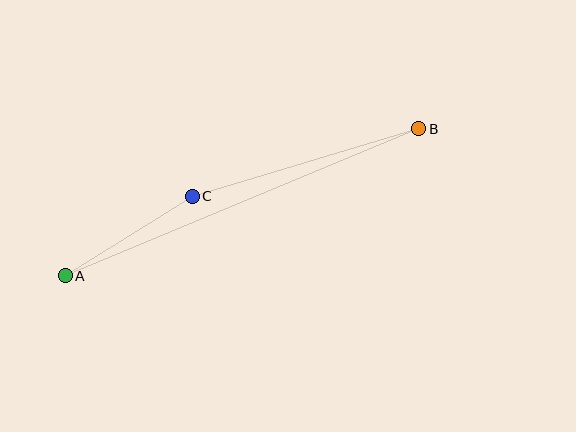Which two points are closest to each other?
Points A and C are closest to each other.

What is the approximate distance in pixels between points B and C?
The distance between B and C is approximately 236 pixels.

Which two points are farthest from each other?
Points A and B are farthest from each other.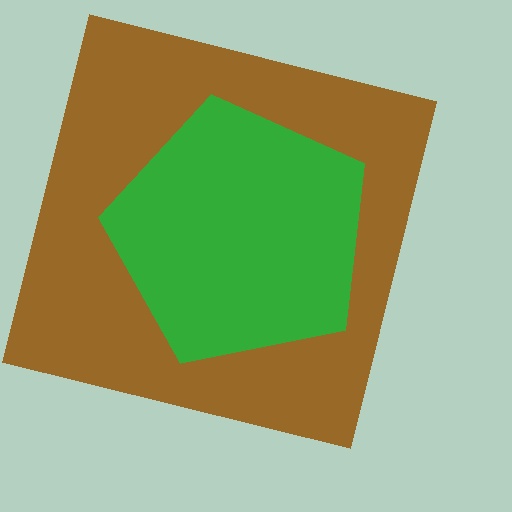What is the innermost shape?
The green pentagon.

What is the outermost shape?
The brown square.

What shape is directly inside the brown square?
The green pentagon.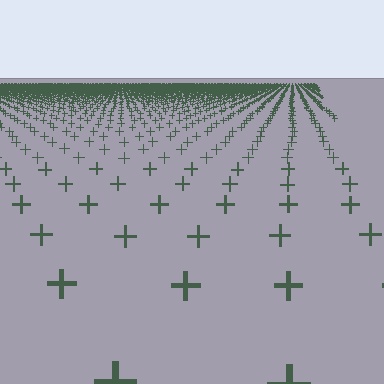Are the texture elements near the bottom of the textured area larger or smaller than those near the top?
Larger. Near the bottom, elements are closer to the viewer and appear at a bigger on-screen size.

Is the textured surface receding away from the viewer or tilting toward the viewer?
The surface is receding away from the viewer. Texture elements get smaller and denser toward the top.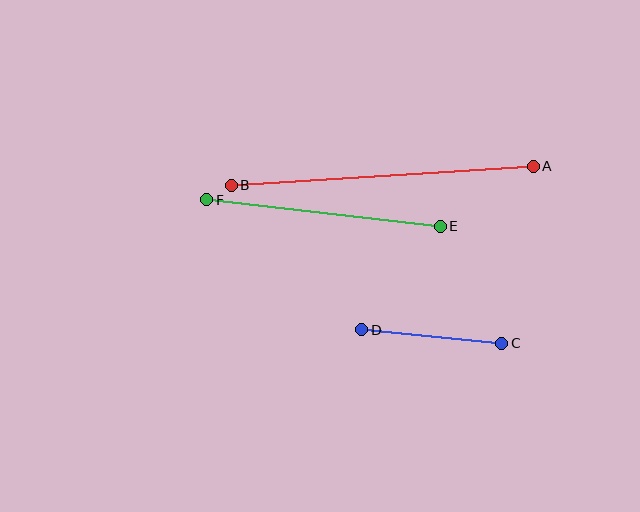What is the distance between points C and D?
The distance is approximately 141 pixels.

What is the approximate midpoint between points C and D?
The midpoint is at approximately (432, 336) pixels.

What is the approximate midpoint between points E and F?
The midpoint is at approximately (324, 213) pixels.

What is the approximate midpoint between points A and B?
The midpoint is at approximately (382, 176) pixels.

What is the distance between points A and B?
The distance is approximately 303 pixels.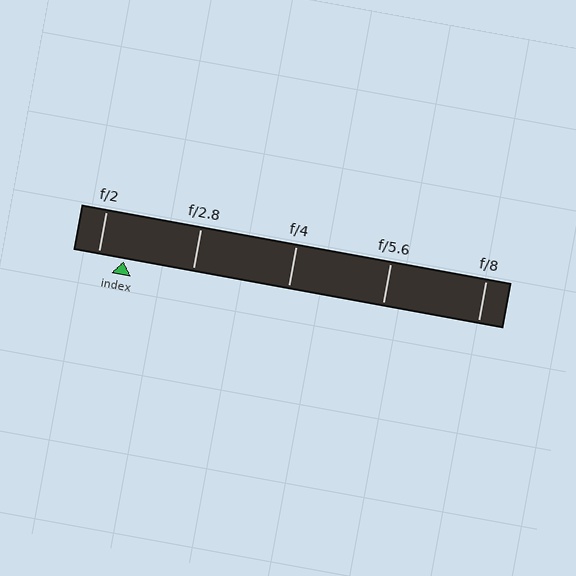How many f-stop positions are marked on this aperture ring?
There are 5 f-stop positions marked.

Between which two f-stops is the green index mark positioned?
The index mark is between f/2 and f/2.8.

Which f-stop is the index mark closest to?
The index mark is closest to f/2.